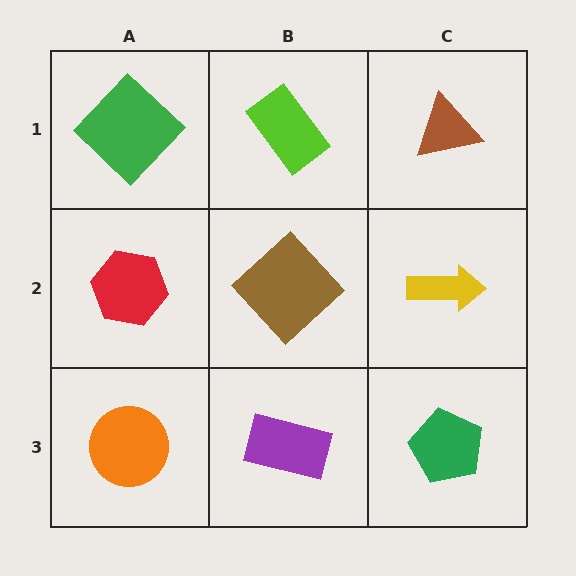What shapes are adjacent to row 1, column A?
A red hexagon (row 2, column A), a lime rectangle (row 1, column B).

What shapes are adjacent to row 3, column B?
A brown diamond (row 2, column B), an orange circle (row 3, column A), a green pentagon (row 3, column C).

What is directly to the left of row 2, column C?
A brown diamond.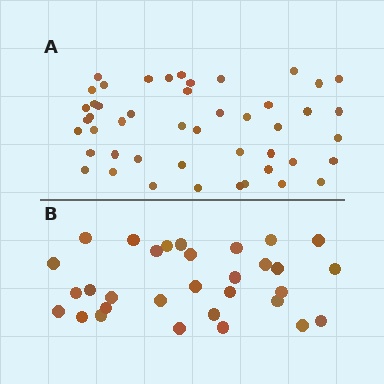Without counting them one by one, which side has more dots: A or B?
Region A (the top region) has more dots.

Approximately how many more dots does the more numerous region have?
Region A has approximately 15 more dots than region B.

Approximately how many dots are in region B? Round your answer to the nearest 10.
About 30 dots. (The exact count is 31, which rounds to 30.)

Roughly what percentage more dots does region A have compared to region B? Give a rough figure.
About 50% more.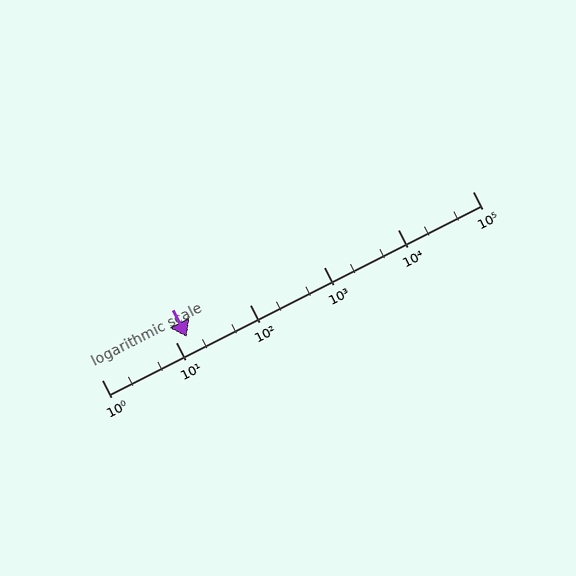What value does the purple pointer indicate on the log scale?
The pointer indicates approximately 14.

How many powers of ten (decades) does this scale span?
The scale spans 5 decades, from 1 to 100000.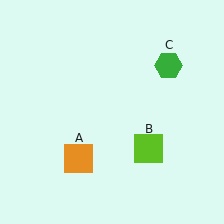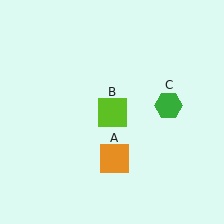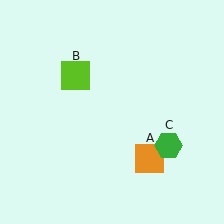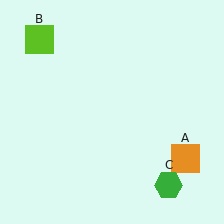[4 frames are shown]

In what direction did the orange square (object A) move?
The orange square (object A) moved right.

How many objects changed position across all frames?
3 objects changed position: orange square (object A), lime square (object B), green hexagon (object C).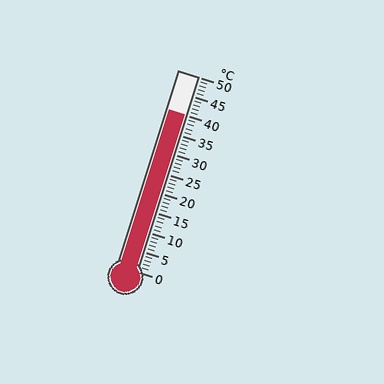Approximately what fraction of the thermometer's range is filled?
The thermometer is filled to approximately 80% of its range.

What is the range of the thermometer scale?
The thermometer scale ranges from 0°C to 50°C.